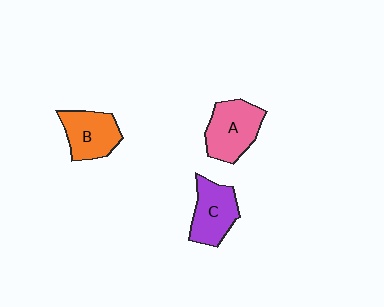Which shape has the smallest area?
Shape B (orange).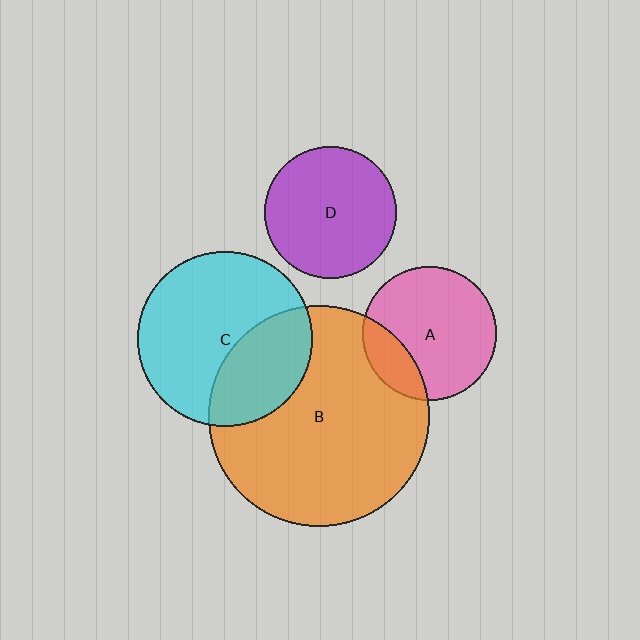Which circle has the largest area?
Circle B (orange).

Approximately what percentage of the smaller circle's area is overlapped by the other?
Approximately 35%.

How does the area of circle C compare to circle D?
Approximately 1.7 times.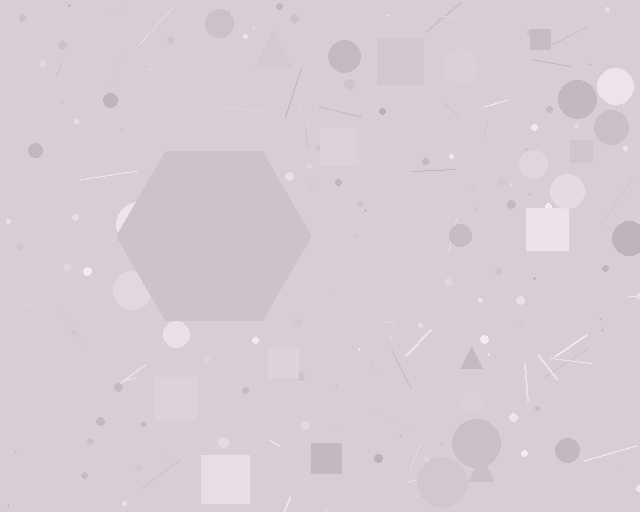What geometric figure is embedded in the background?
A hexagon is embedded in the background.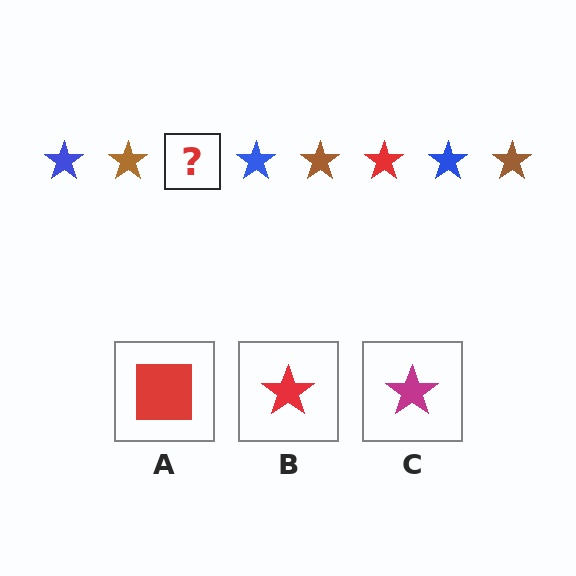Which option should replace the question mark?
Option B.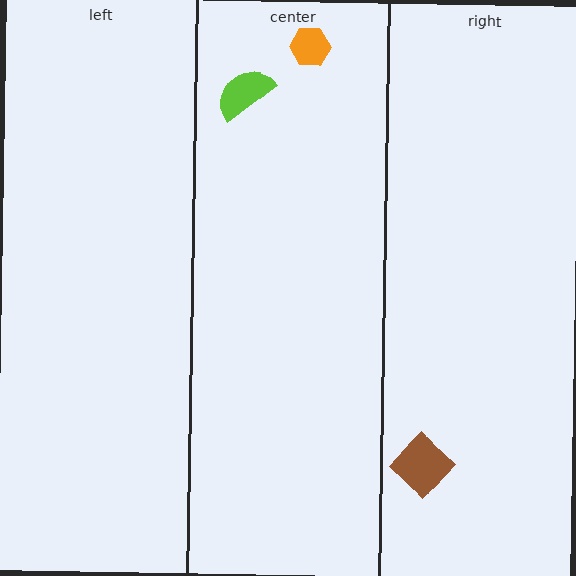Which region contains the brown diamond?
The right region.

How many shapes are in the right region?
1.